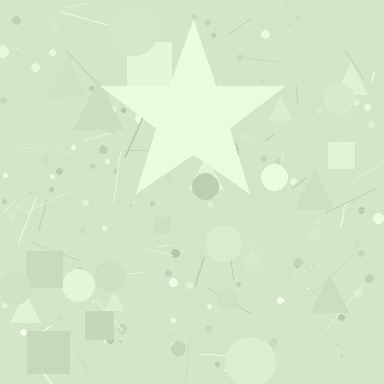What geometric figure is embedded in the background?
A star is embedded in the background.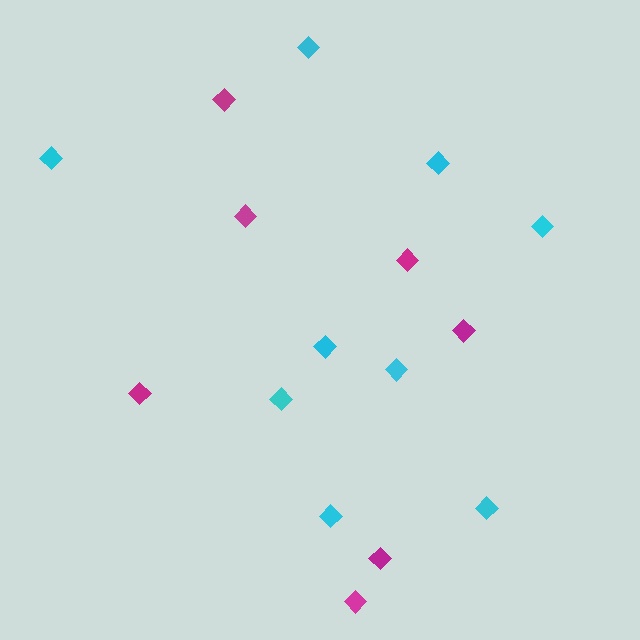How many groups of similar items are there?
There are 2 groups: one group of magenta diamonds (7) and one group of cyan diamonds (9).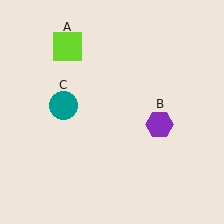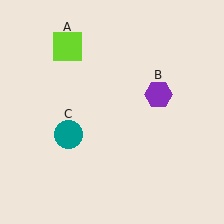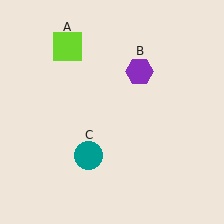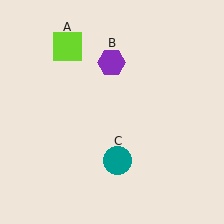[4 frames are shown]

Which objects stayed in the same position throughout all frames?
Lime square (object A) remained stationary.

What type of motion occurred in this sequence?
The purple hexagon (object B), teal circle (object C) rotated counterclockwise around the center of the scene.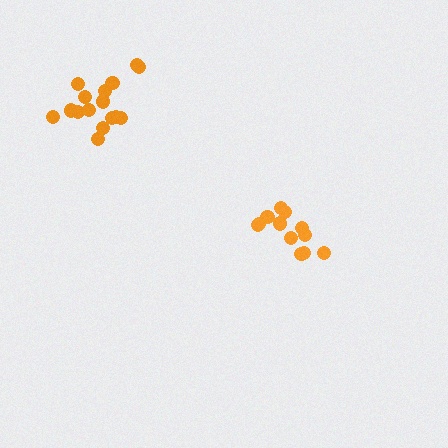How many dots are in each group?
Group 1: 12 dots, Group 2: 16 dots (28 total).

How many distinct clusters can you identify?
There are 2 distinct clusters.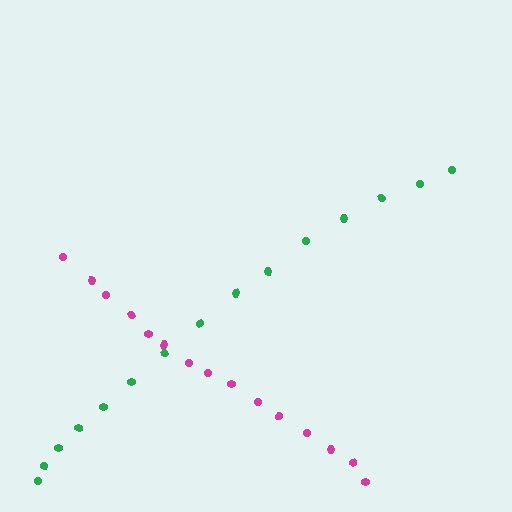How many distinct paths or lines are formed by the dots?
There are 2 distinct paths.